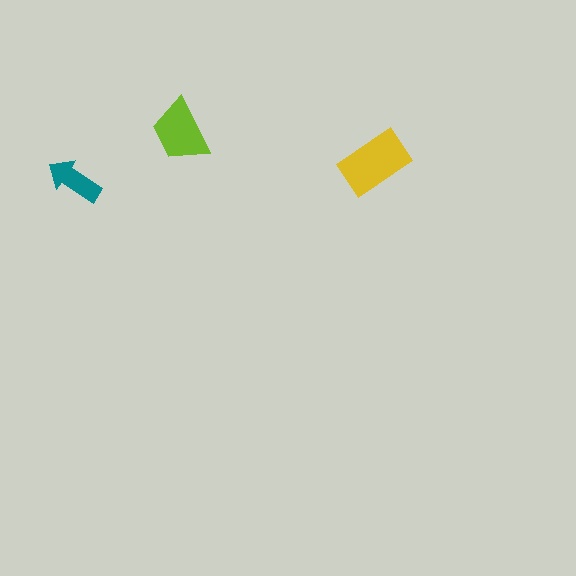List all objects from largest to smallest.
The yellow rectangle, the lime trapezoid, the teal arrow.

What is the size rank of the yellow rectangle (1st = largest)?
1st.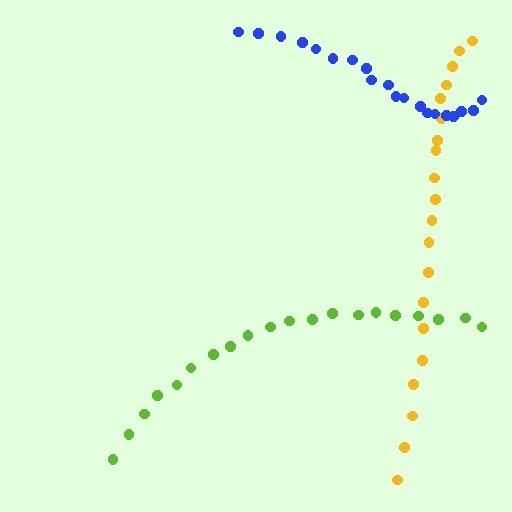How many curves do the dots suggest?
There are 3 distinct paths.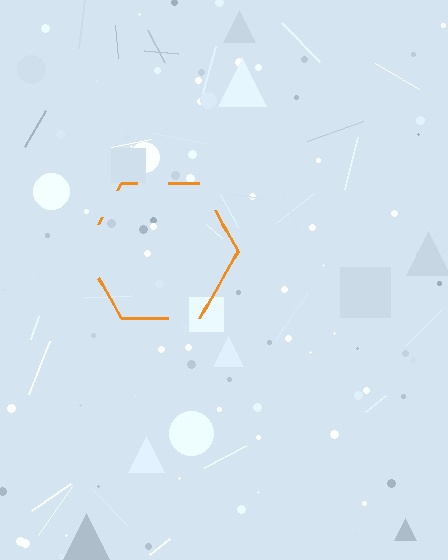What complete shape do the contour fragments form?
The contour fragments form a hexagon.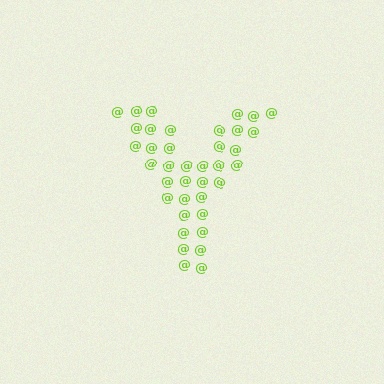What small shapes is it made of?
It is made of small at signs.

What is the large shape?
The large shape is the letter Y.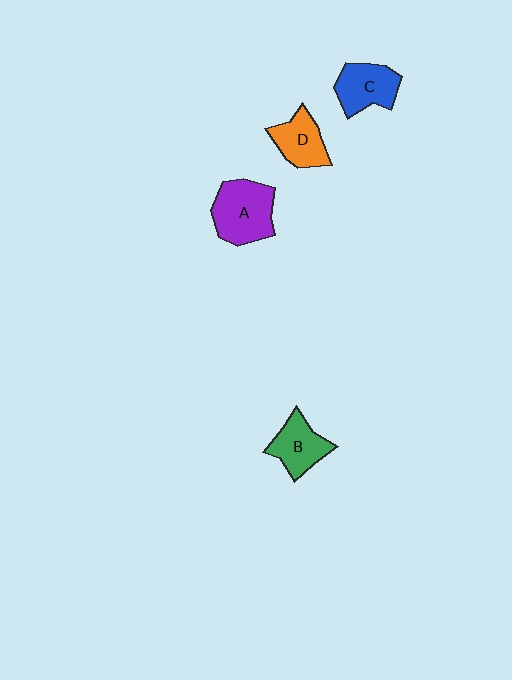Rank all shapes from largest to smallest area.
From largest to smallest: A (purple), C (blue), B (green), D (orange).